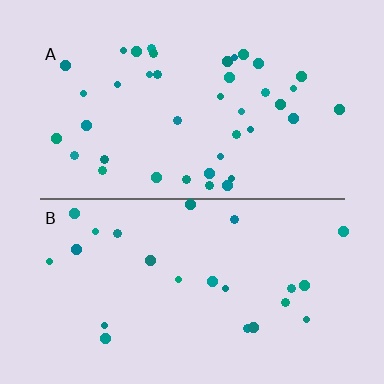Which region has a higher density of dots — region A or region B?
A (the top).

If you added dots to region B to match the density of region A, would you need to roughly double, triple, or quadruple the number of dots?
Approximately double.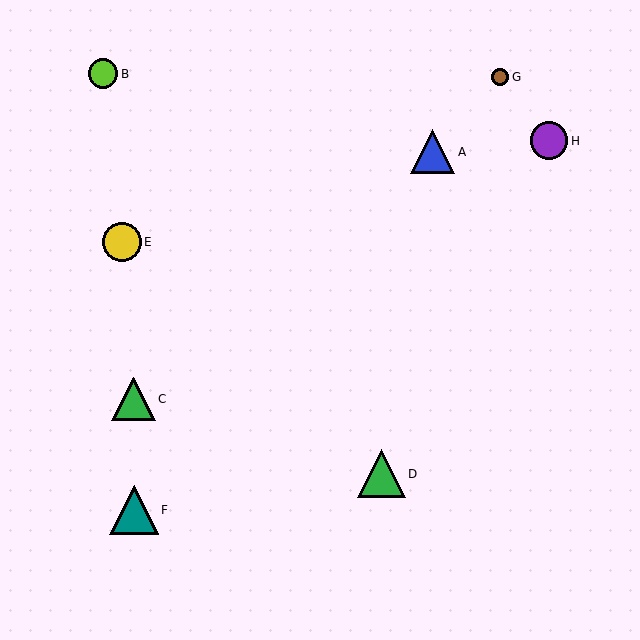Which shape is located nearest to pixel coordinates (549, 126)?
The purple circle (labeled H) at (549, 141) is nearest to that location.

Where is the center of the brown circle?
The center of the brown circle is at (500, 77).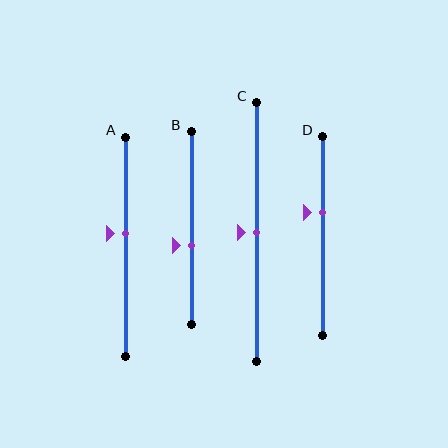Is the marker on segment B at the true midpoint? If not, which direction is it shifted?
No, the marker on segment B is shifted downward by about 9% of the segment length.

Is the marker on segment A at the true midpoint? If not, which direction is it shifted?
No, the marker on segment A is shifted upward by about 6% of the segment length.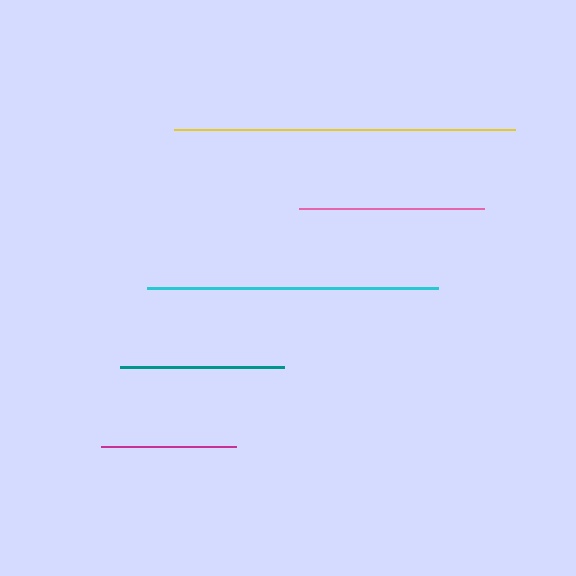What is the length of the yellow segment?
The yellow segment is approximately 342 pixels long.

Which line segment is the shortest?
The magenta line is the shortest at approximately 135 pixels.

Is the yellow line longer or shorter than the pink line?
The yellow line is longer than the pink line.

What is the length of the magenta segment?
The magenta segment is approximately 135 pixels long.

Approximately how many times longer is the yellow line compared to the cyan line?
The yellow line is approximately 1.2 times the length of the cyan line.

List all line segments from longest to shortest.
From longest to shortest: yellow, cyan, pink, teal, magenta.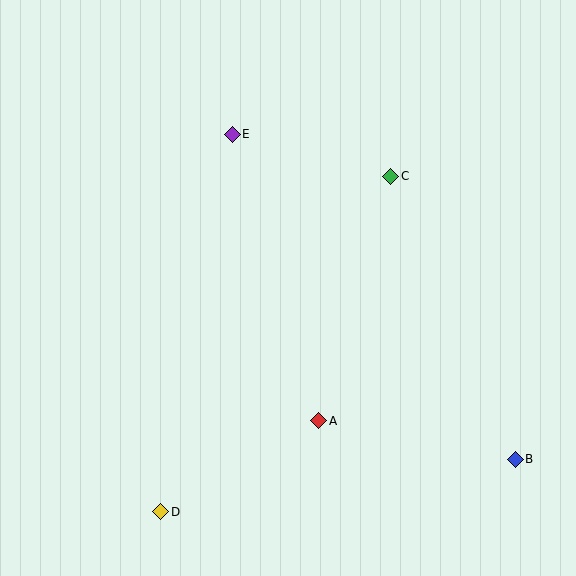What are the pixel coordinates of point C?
Point C is at (391, 176).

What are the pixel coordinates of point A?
Point A is at (319, 421).